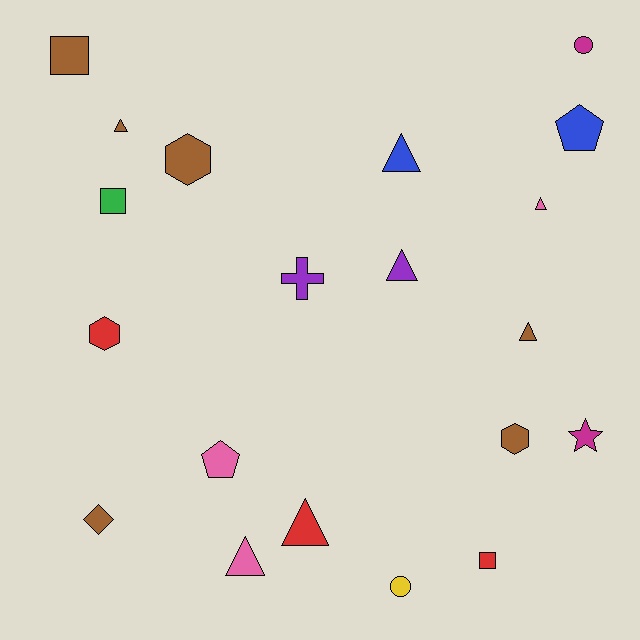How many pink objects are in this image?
There are 3 pink objects.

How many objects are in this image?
There are 20 objects.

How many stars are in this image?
There is 1 star.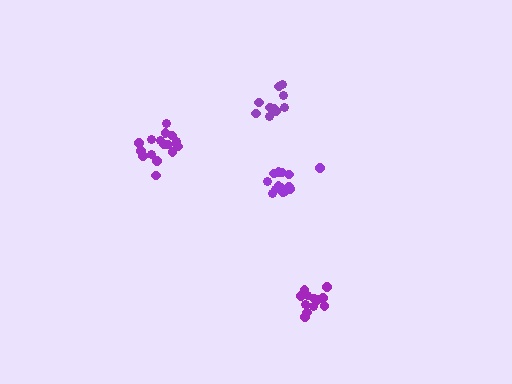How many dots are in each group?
Group 1: 12 dots, Group 2: 16 dots, Group 3: 13 dots, Group 4: 15 dots (56 total).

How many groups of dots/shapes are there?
There are 4 groups.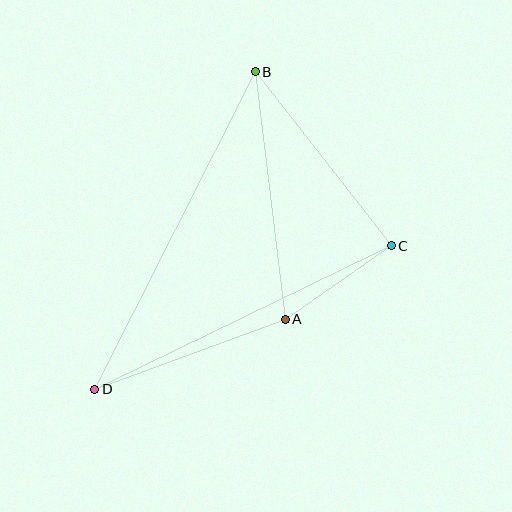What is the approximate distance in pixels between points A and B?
The distance between A and B is approximately 249 pixels.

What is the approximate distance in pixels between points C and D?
The distance between C and D is approximately 329 pixels.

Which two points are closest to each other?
Points A and C are closest to each other.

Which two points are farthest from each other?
Points B and D are farthest from each other.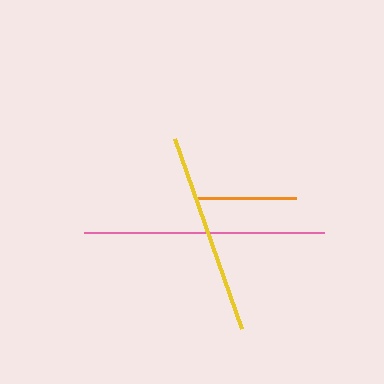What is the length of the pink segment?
The pink segment is approximately 240 pixels long.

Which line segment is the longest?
The pink line is the longest at approximately 240 pixels.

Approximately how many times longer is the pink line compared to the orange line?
The pink line is approximately 2.4 times the length of the orange line.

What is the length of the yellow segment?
The yellow segment is approximately 201 pixels long.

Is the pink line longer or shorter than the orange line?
The pink line is longer than the orange line.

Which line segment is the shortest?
The orange line is the shortest at approximately 101 pixels.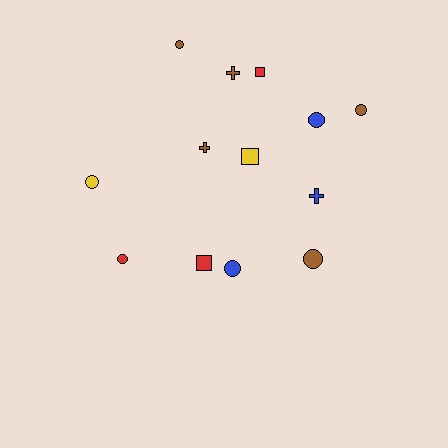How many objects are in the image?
There are 13 objects.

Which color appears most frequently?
Brown, with 5 objects.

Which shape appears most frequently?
Circle, with 7 objects.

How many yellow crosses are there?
There are no yellow crosses.